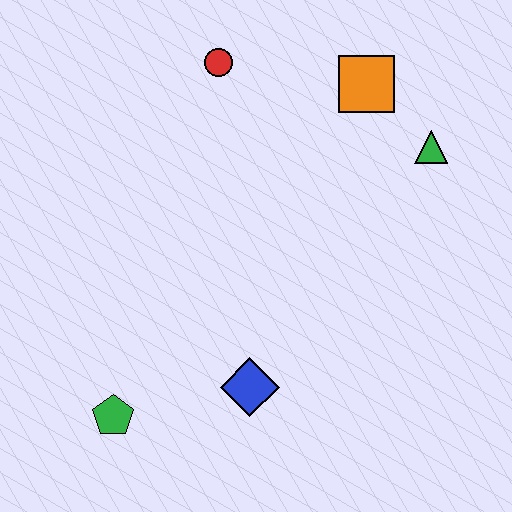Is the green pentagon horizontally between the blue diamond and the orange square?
No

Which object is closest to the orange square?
The green triangle is closest to the orange square.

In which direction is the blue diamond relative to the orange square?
The blue diamond is below the orange square.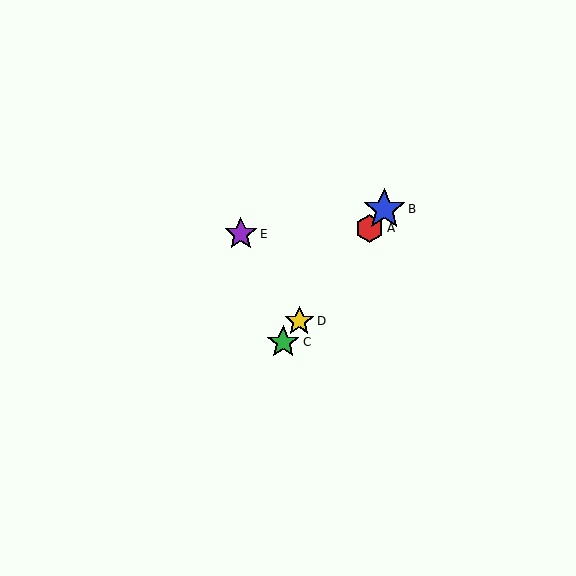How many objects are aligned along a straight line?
4 objects (A, B, C, D) are aligned along a straight line.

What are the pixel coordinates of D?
Object D is at (299, 321).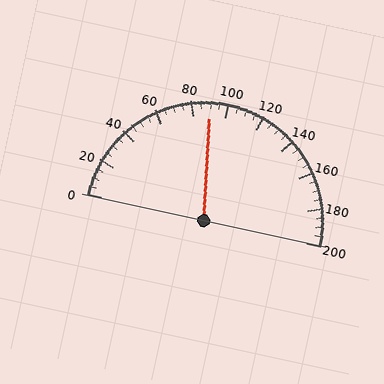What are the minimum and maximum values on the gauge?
The gauge ranges from 0 to 200.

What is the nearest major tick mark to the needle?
The nearest major tick mark is 80.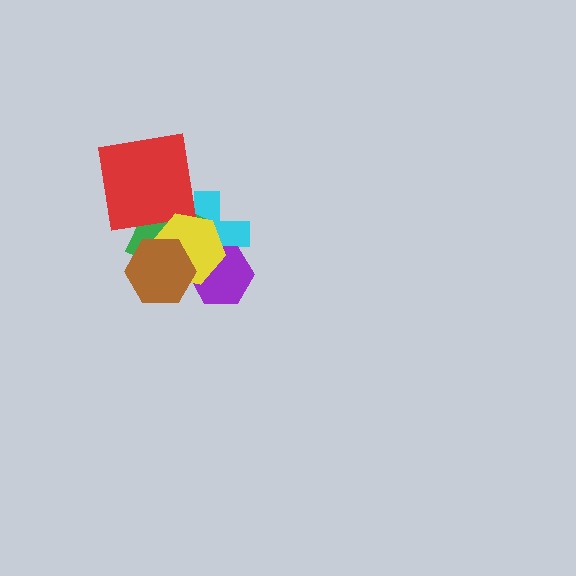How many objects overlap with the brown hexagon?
4 objects overlap with the brown hexagon.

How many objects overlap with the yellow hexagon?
4 objects overlap with the yellow hexagon.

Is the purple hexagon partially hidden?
Yes, it is partially covered by another shape.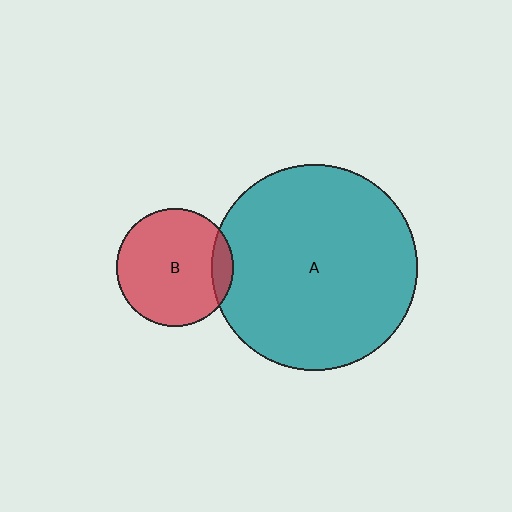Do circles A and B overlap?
Yes.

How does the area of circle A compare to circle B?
Approximately 3.1 times.